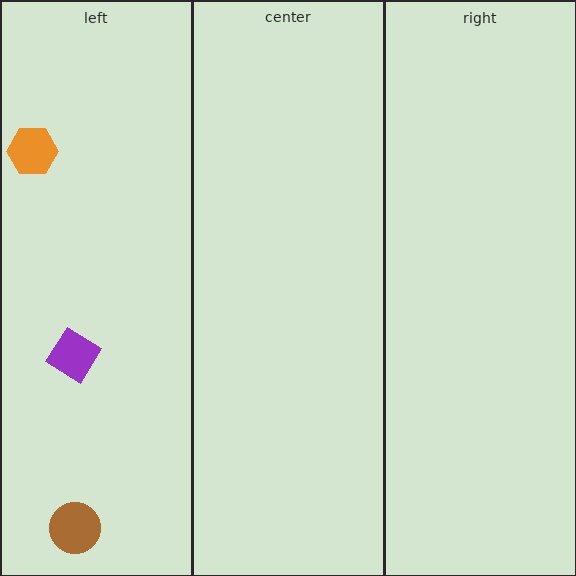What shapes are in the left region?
The brown circle, the orange hexagon, the purple diamond.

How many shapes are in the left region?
3.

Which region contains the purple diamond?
The left region.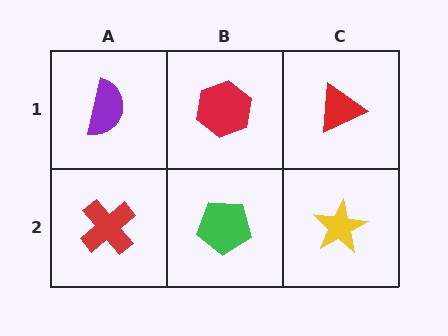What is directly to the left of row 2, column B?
A red cross.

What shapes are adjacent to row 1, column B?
A green pentagon (row 2, column B), a purple semicircle (row 1, column A), a red triangle (row 1, column C).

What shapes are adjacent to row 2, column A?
A purple semicircle (row 1, column A), a green pentagon (row 2, column B).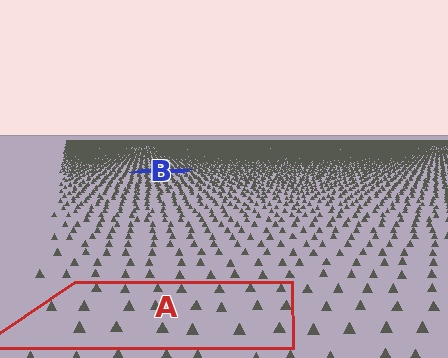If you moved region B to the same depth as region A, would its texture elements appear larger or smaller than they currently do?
They would appear larger. At a closer depth, the same texture elements are projected at a bigger on-screen size.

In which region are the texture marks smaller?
The texture marks are smaller in region B, because it is farther away.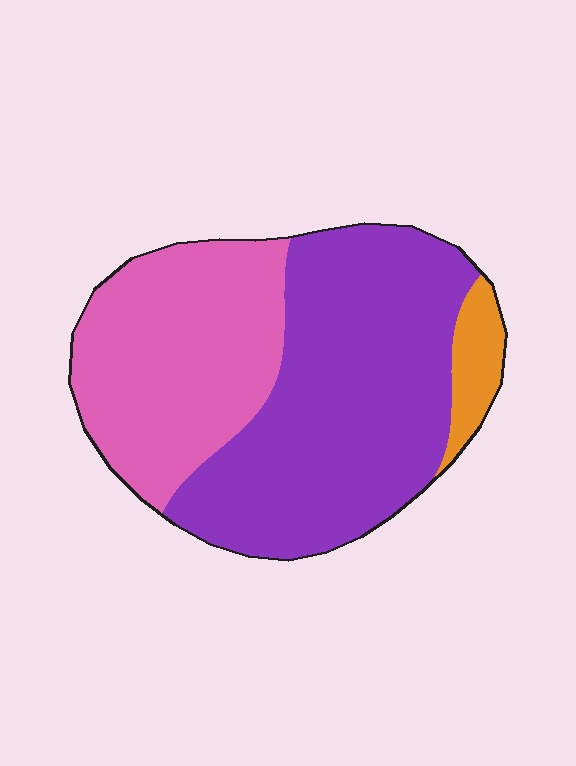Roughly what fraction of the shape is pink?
Pink takes up about three eighths (3/8) of the shape.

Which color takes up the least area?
Orange, at roughly 5%.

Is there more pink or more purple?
Purple.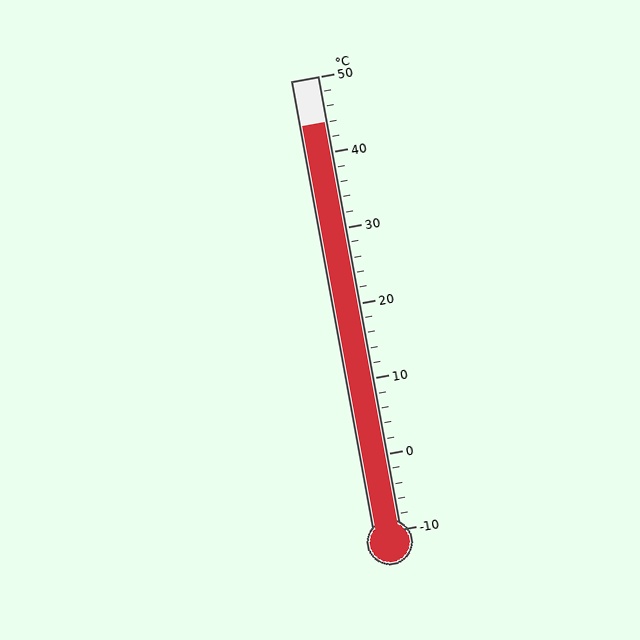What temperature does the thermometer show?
The thermometer shows approximately 44°C.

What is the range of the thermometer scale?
The thermometer scale ranges from -10°C to 50°C.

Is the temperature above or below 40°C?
The temperature is above 40°C.